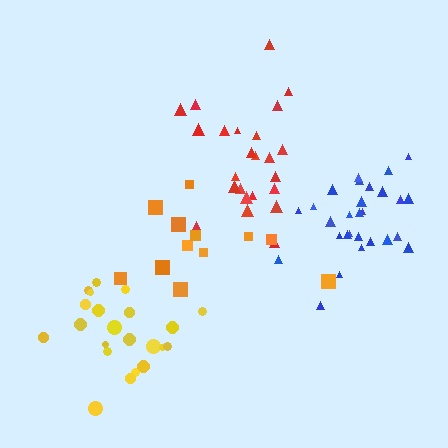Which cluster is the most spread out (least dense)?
Orange.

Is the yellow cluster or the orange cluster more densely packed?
Yellow.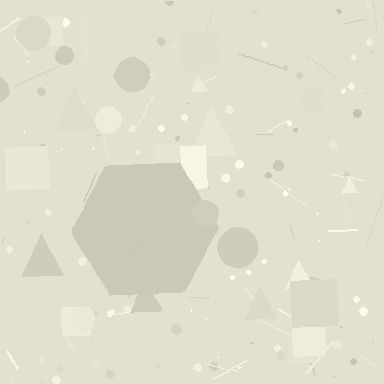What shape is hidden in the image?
A hexagon is hidden in the image.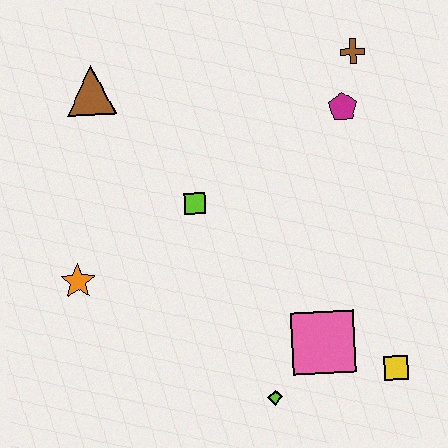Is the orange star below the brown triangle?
Yes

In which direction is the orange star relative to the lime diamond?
The orange star is to the left of the lime diamond.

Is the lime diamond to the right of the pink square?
No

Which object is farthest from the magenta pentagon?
The orange star is farthest from the magenta pentagon.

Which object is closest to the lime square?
The orange star is closest to the lime square.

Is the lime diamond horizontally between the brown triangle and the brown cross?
Yes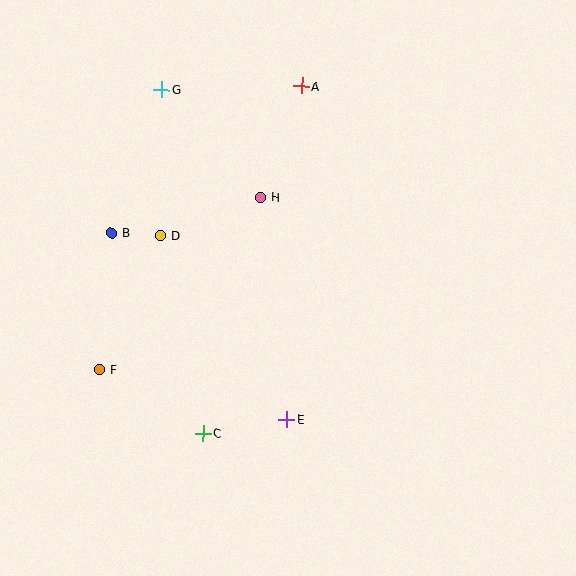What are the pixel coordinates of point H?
Point H is at (261, 197).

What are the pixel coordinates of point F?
Point F is at (100, 369).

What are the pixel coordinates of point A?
Point A is at (302, 86).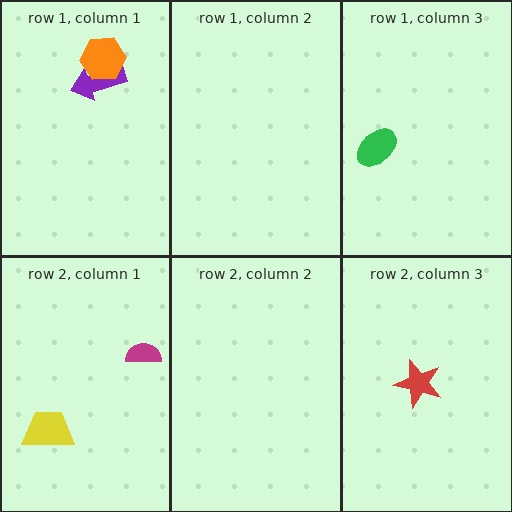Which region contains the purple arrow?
The row 1, column 1 region.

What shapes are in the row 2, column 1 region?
The magenta semicircle, the yellow trapezoid.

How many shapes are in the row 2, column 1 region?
2.